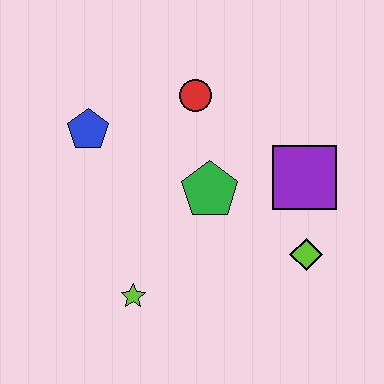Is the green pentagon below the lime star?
No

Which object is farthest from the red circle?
The lime star is farthest from the red circle.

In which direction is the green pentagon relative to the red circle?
The green pentagon is below the red circle.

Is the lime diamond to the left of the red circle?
No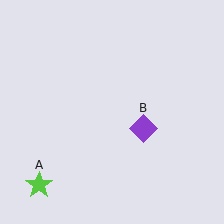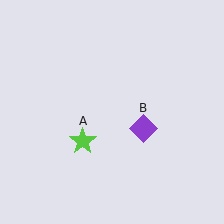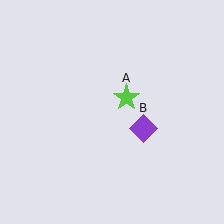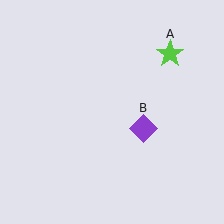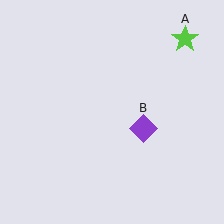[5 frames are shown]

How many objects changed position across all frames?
1 object changed position: lime star (object A).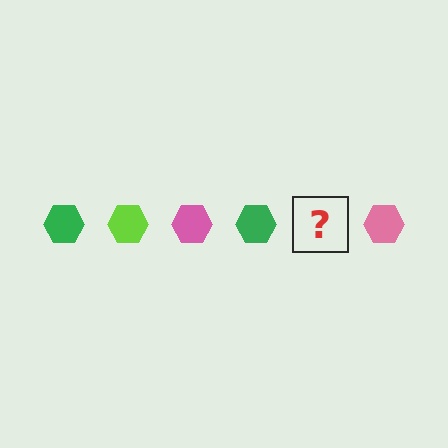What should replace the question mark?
The question mark should be replaced with a lime hexagon.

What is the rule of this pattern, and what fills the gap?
The rule is that the pattern cycles through green, lime, pink hexagons. The gap should be filled with a lime hexagon.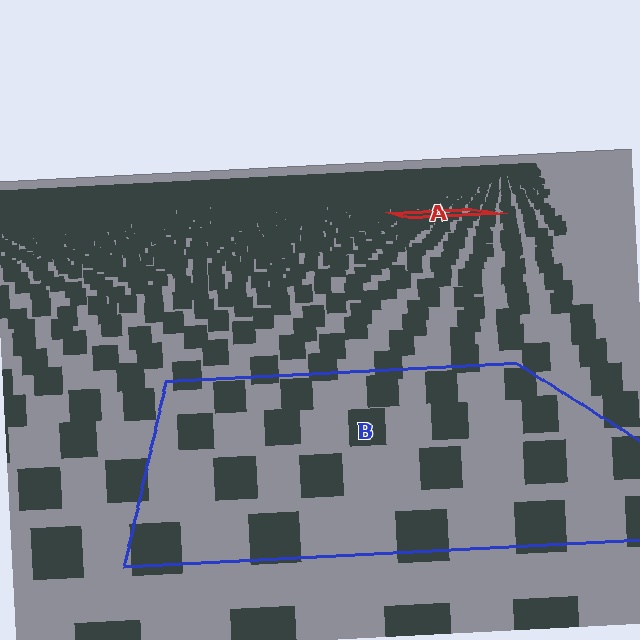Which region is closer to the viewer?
Region B is closer. The texture elements there are larger and more spread out.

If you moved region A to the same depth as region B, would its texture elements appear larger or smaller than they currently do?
They would appear larger. At a closer depth, the same texture elements are projected at a bigger on-screen size.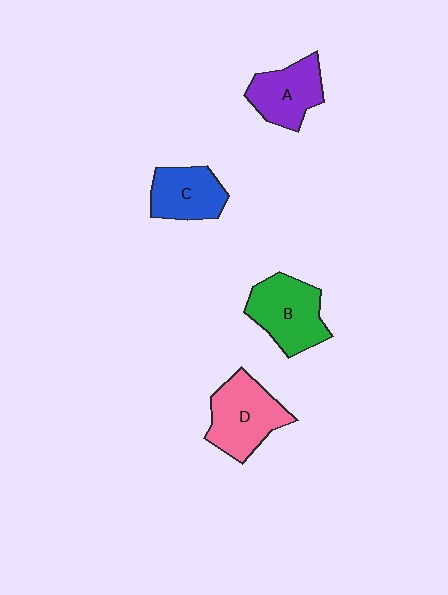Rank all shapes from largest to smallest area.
From largest to smallest: D (pink), B (green), A (purple), C (blue).